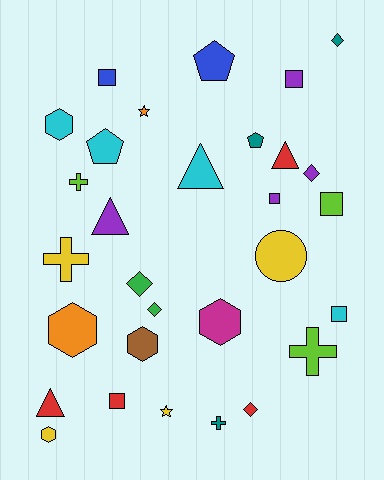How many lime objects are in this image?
There are 3 lime objects.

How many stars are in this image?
There are 2 stars.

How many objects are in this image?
There are 30 objects.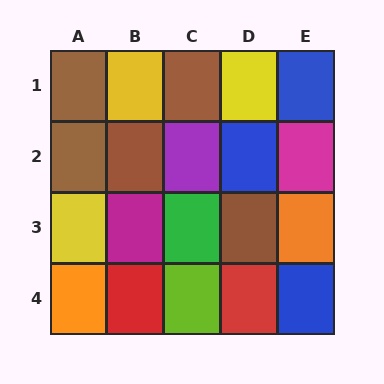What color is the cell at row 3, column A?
Yellow.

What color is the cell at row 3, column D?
Brown.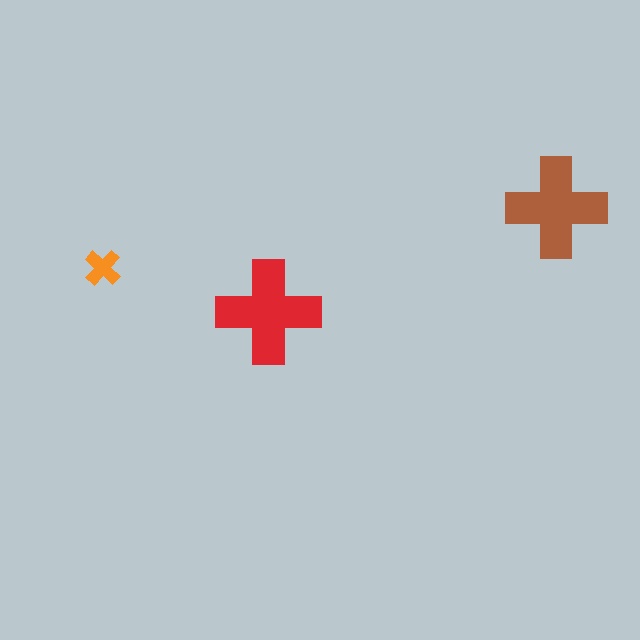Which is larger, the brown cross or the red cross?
The red one.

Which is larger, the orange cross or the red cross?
The red one.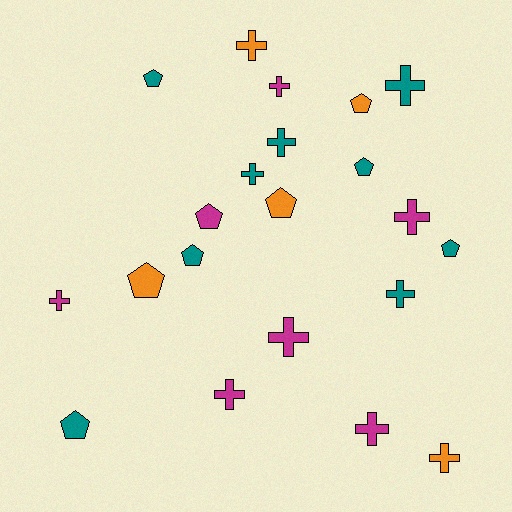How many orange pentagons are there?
There are 3 orange pentagons.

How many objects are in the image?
There are 21 objects.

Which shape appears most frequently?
Cross, with 12 objects.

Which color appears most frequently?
Teal, with 9 objects.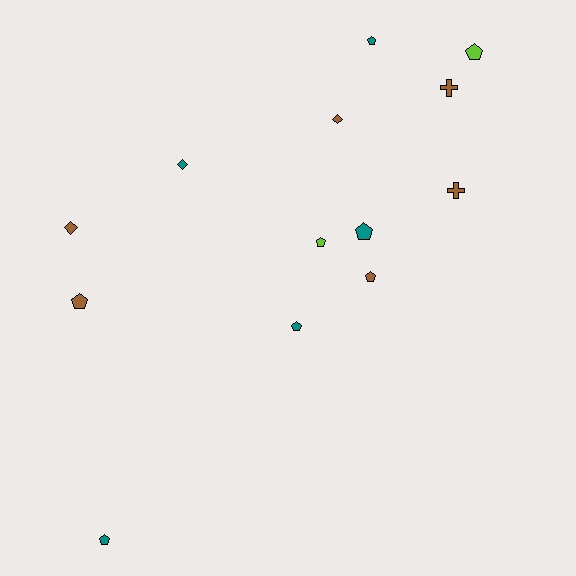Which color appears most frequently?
Brown, with 6 objects.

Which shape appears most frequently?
Pentagon, with 8 objects.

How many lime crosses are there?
There are no lime crosses.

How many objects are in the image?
There are 13 objects.